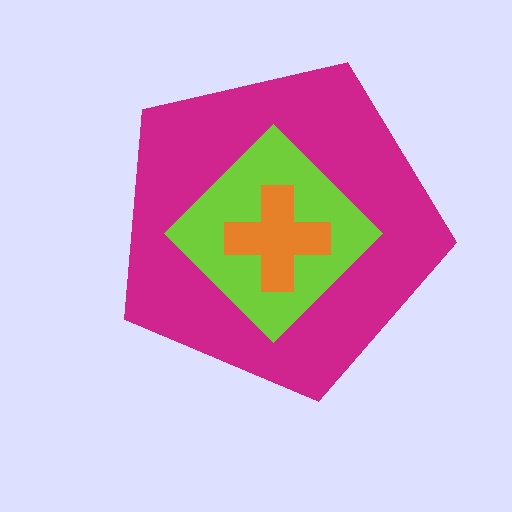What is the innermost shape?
The orange cross.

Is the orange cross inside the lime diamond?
Yes.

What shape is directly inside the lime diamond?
The orange cross.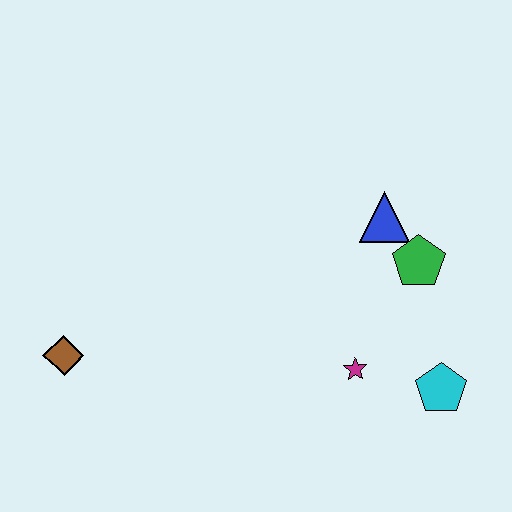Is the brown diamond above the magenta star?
Yes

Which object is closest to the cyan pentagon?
The magenta star is closest to the cyan pentagon.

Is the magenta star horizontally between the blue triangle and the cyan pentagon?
No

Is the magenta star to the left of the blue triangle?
Yes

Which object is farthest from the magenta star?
The brown diamond is farthest from the magenta star.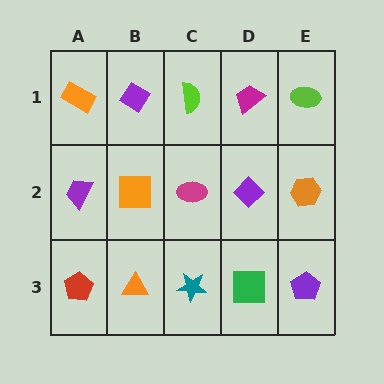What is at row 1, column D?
A magenta trapezoid.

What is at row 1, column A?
An orange rectangle.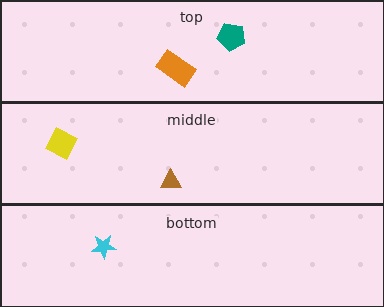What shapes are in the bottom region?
The cyan star.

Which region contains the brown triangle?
The middle region.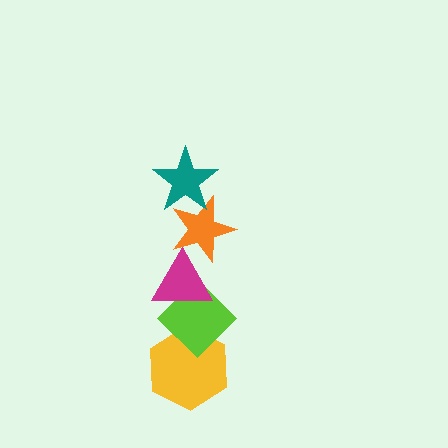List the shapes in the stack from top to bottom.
From top to bottom: the teal star, the orange star, the magenta triangle, the lime diamond, the yellow hexagon.